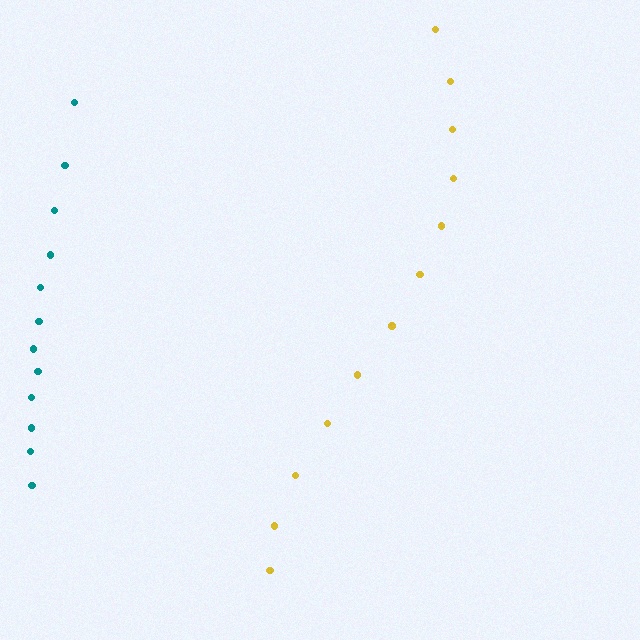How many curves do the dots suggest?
There are 2 distinct paths.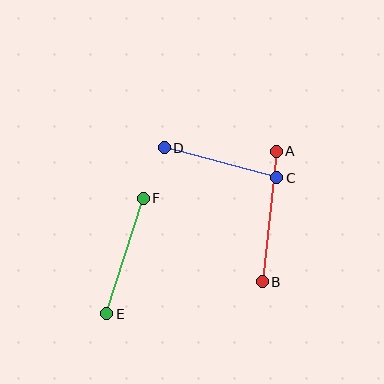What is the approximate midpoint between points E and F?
The midpoint is at approximately (125, 256) pixels.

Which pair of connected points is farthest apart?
Points A and B are farthest apart.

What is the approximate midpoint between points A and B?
The midpoint is at approximately (269, 216) pixels.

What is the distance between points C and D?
The distance is approximately 116 pixels.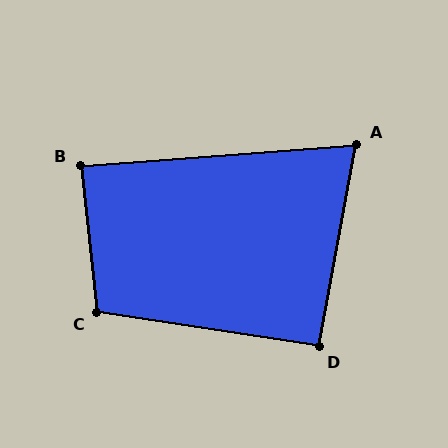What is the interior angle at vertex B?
Approximately 88 degrees (approximately right).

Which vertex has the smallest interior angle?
A, at approximately 75 degrees.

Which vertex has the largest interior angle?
C, at approximately 105 degrees.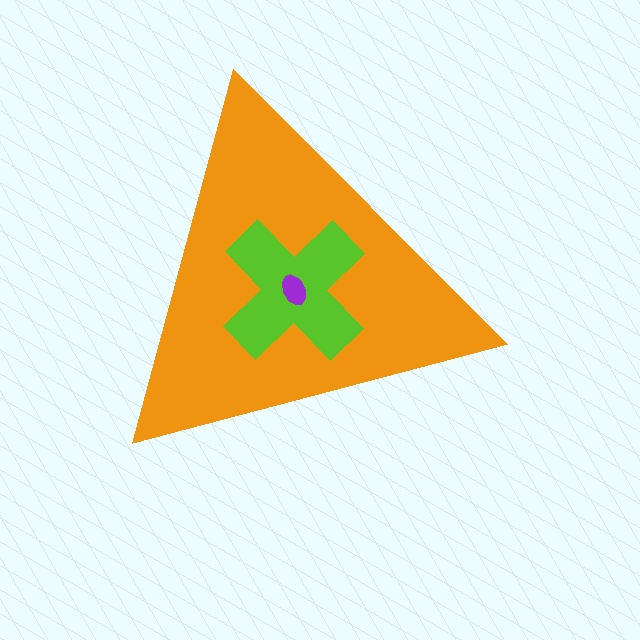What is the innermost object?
The purple ellipse.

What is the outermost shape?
The orange triangle.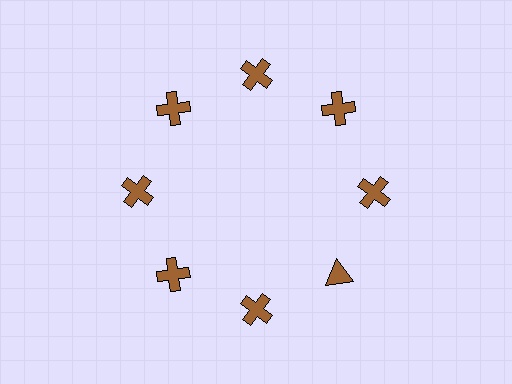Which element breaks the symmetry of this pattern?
The brown triangle at roughly the 4 o'clock position breaks the symmetry. All other shapes are brown crosses.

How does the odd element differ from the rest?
It has a different shape: triangle instead of cross.